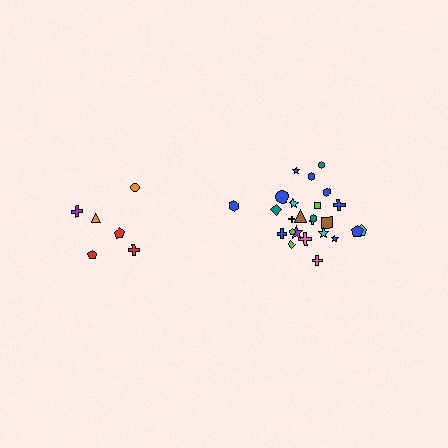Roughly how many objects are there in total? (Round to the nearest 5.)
Roughly 30 objects in total.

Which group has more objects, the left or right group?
The right group.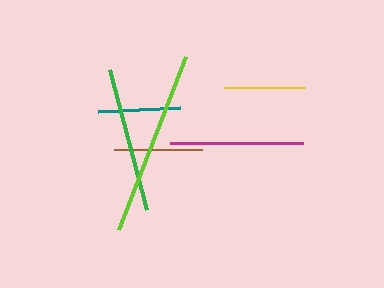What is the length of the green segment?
The green segment is approximately 145 pixels long.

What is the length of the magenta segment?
The magenta segment is approximately 133 pixels long.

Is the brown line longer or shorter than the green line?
The green line is longer than the brown line.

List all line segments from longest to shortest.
From longest to shortest: lime, green, magenta, brown, teal, yellow.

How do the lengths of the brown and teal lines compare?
The brown and teal lines are approximately the same length.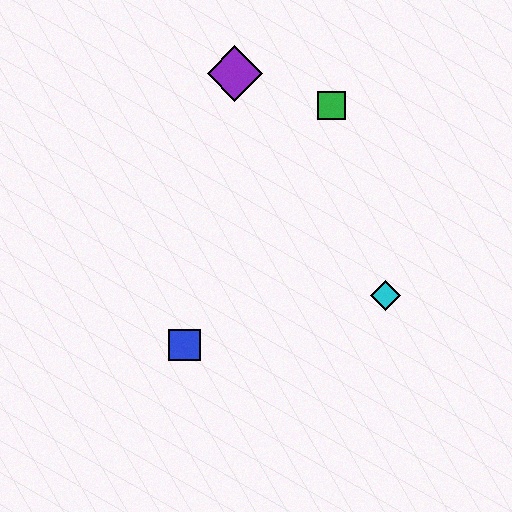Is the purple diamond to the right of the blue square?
Yes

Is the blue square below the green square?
Yes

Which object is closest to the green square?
The purple diamond is closest to the green square.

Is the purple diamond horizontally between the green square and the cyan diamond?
No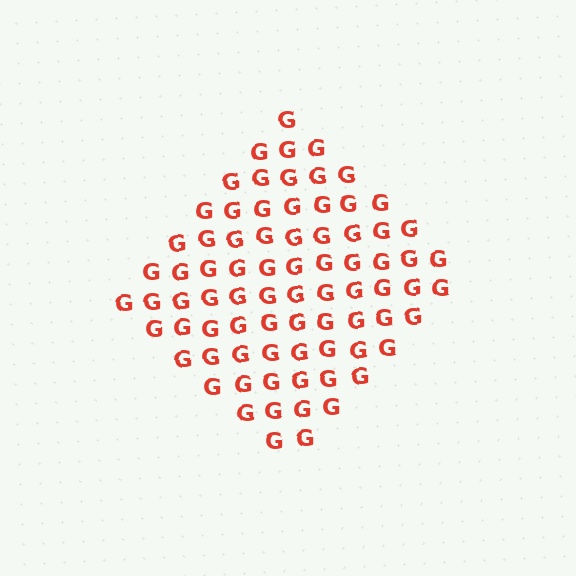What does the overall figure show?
The overall figure shows a diamond.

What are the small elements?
The small elements are letter G's.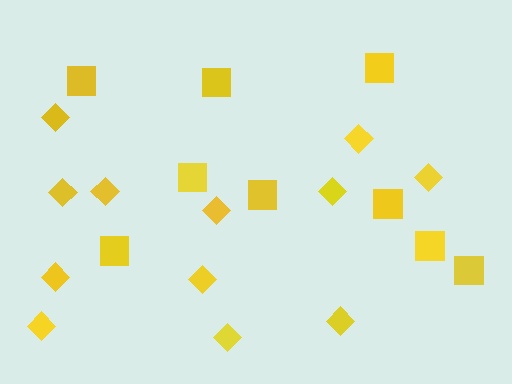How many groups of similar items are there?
There are 2 groups: one group of squares (9) and one group of diamonds (12).